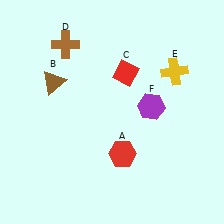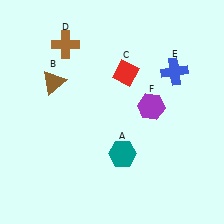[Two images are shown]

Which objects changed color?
A changed from red to teal. E changed from yellow to blue.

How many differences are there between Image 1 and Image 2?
There are 2 differences between the two images.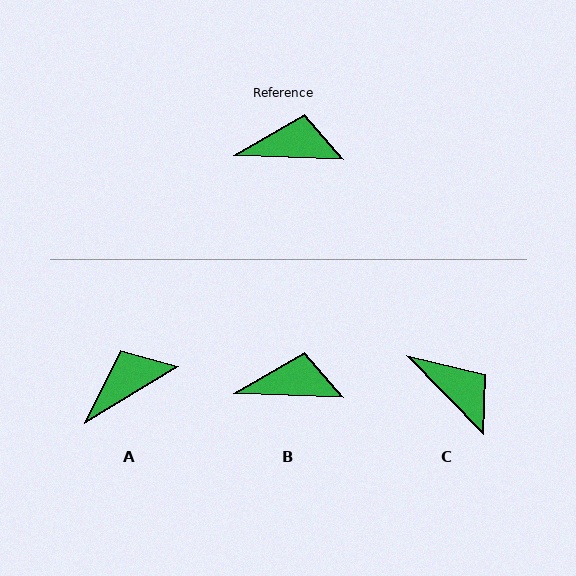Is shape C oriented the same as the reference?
No, it is off by about 43 degrees.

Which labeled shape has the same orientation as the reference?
B.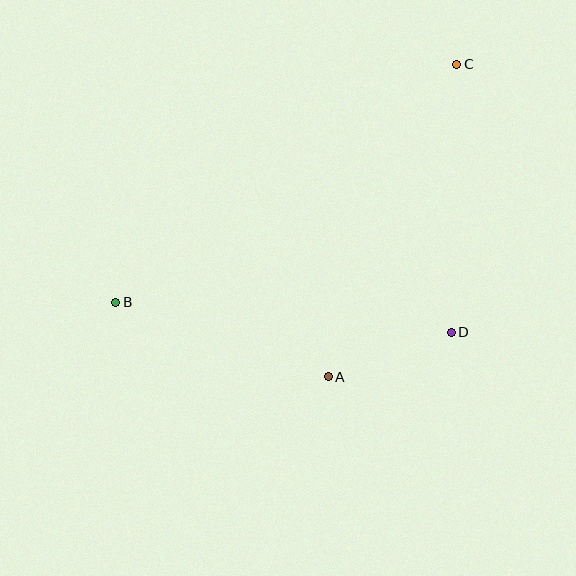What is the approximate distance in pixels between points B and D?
The distance between B and D is approximately 337 pixels.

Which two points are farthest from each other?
Points B and C are farthest from each other.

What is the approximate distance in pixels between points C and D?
The distance between C and D is approximately 268 pixels.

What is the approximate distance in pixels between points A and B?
The distance between A and B is approximately 225 pixels.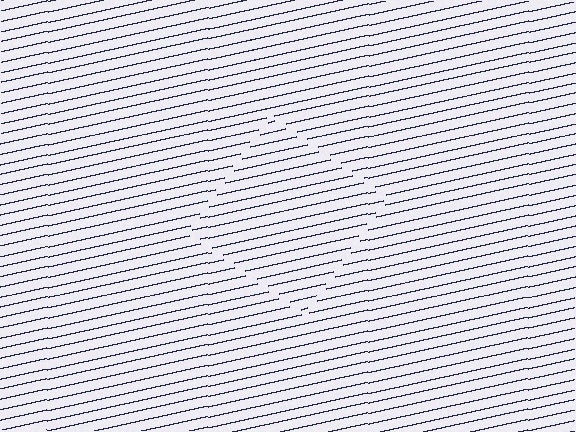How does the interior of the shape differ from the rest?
The interior of the shape contains the same grating, shifted by half a period — the contour is defined by the phase discontinuity where line-ends from the inner and outer gratings abut.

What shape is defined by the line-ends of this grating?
An illusory square. The interior of the shape contains the same grating, shifted by half a period — the contour is defined by the phase discontinuity where line-ends from the inner and outer gratings abut.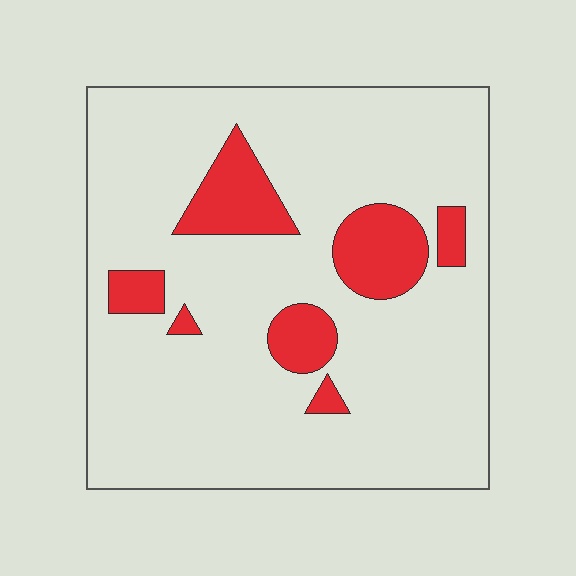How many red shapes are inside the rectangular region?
7.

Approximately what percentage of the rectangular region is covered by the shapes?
Approximately 15%.